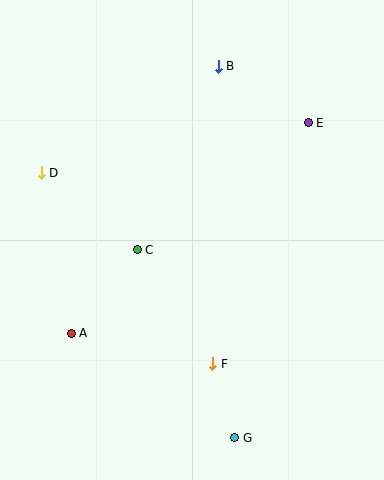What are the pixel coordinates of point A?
Point A is at (71, 333).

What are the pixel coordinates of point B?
Point B is at (218, 66).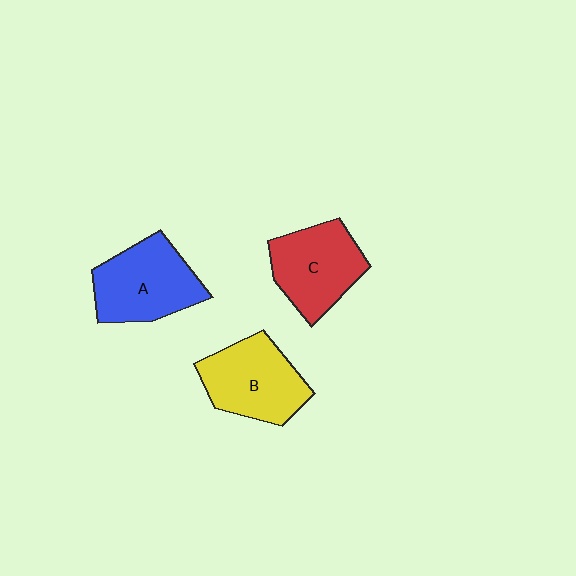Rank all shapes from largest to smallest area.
From largest to smallest: A (blue), B (yellow), C (red).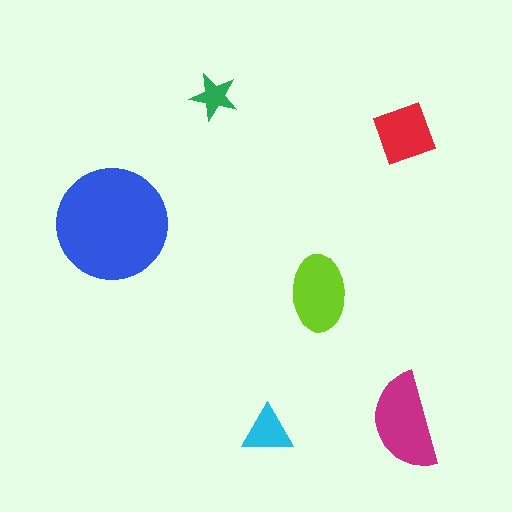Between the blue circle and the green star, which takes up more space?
The blue circle.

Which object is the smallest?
The green star.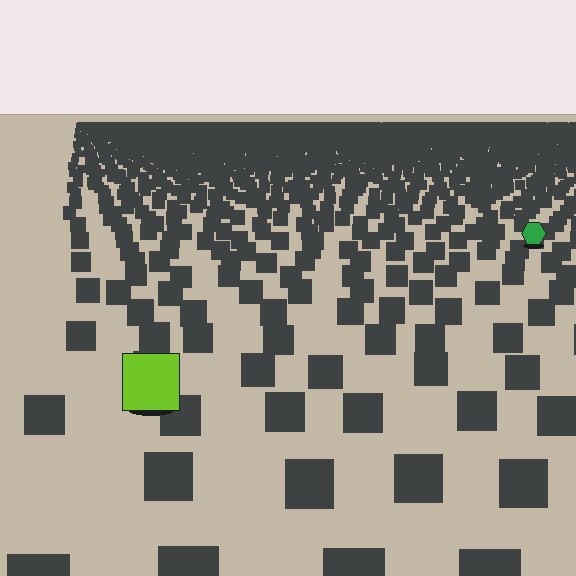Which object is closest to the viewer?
The lime square is closest. The texture marks near it are larger and more spread out.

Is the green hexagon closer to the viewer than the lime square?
No. The lime square is closer — you can tell from the texture gradient: the ground texture is coarser near it.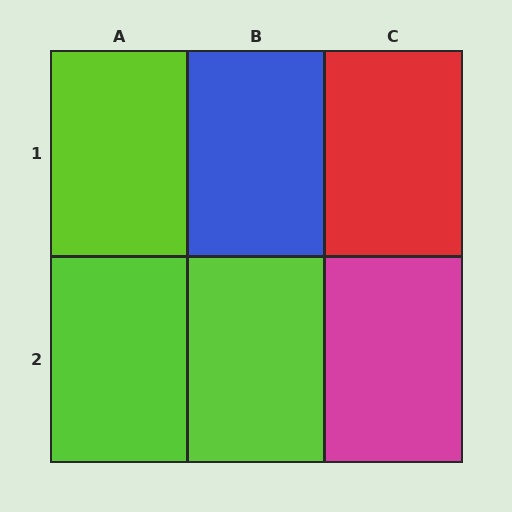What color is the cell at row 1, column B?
Blue.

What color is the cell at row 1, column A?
Lime.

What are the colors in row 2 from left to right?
Lime, lime, magenta.